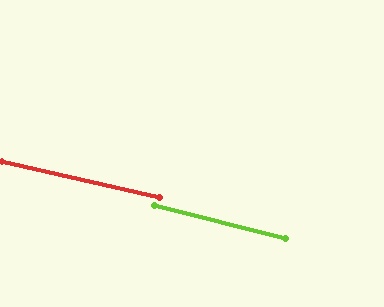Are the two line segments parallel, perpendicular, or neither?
Parallel — their directions differ by only 1.4°.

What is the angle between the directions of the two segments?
Approximately 1 degree.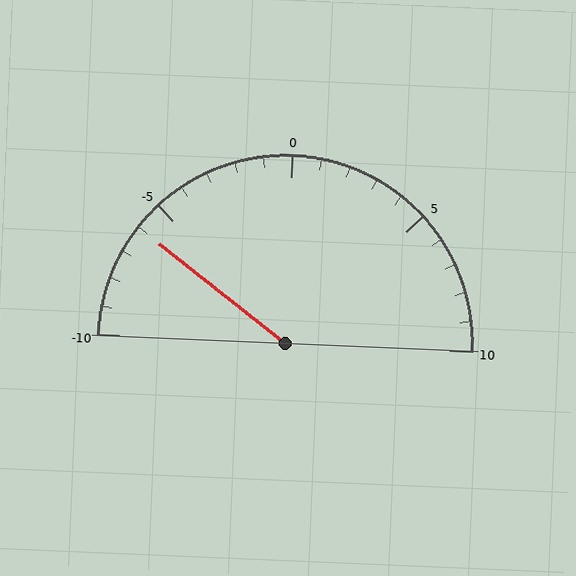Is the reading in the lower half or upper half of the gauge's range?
The reading is in the lower half of the range (-10 to 10).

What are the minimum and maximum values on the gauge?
The gauge ranges from -10 to 10.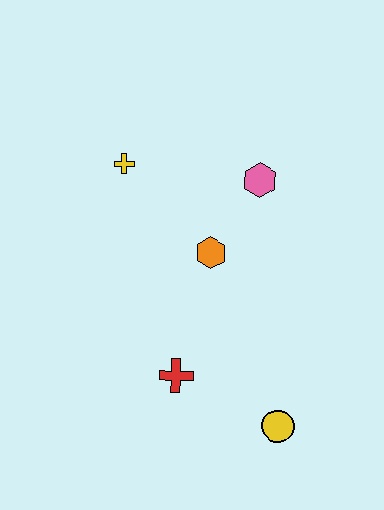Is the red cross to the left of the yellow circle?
Yes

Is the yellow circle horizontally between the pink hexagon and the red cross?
No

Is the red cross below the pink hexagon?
Yes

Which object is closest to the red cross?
The yellow circle is closest to the red cross.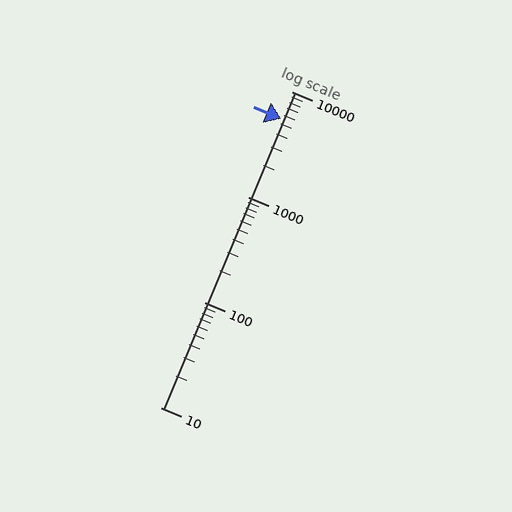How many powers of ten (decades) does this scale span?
The scale spans 3 decades, from 10 to 10000.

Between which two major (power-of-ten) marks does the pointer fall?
The pointer is between 1000 and 10000.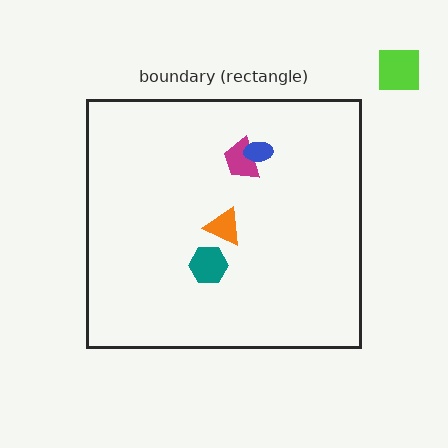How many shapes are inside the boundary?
4 inside, 1 outside.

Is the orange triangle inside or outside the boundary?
Inside.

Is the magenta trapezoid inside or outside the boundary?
Inside.